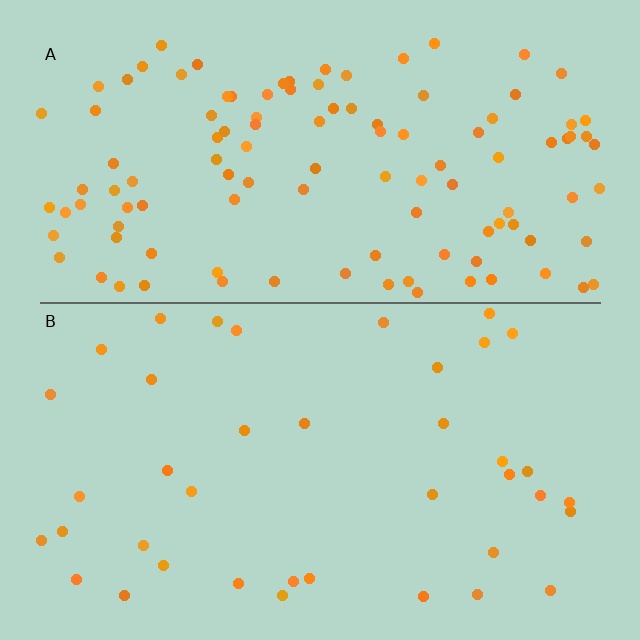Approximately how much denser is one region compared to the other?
Approximately 2.9× — region A over region B.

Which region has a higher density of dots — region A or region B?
A (the top).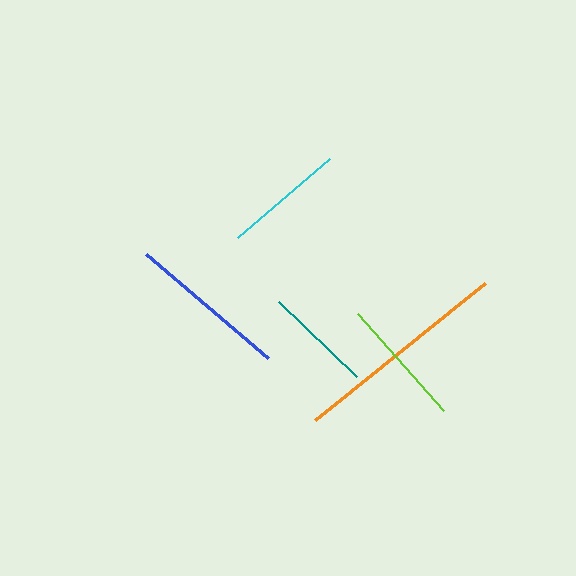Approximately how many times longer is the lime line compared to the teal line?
The lime line is approximately 1.2 times the length of the teal line.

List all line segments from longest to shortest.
From longest to shortest: orange, blue, lime, cyan, teal.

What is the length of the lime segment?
The lime segment is approximately 130 pixels long.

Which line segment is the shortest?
The teal line is the shortest at approximately 108 pixels.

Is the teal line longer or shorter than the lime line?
The lime line is longer than the teal line.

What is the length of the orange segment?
The orange segment is approximately 219 pixels long.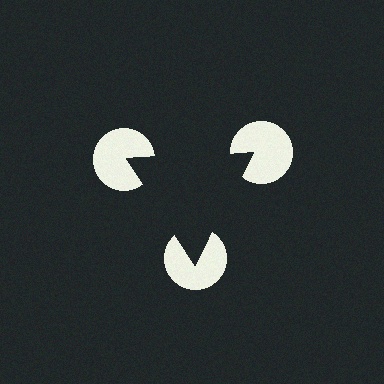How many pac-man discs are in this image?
There are 3 — one at each vertex of the illusory triangle.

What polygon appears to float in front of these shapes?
An illusory triangle — its edges are inferred from the aligned wedge cuts in the pac-man discs, not physically drawn.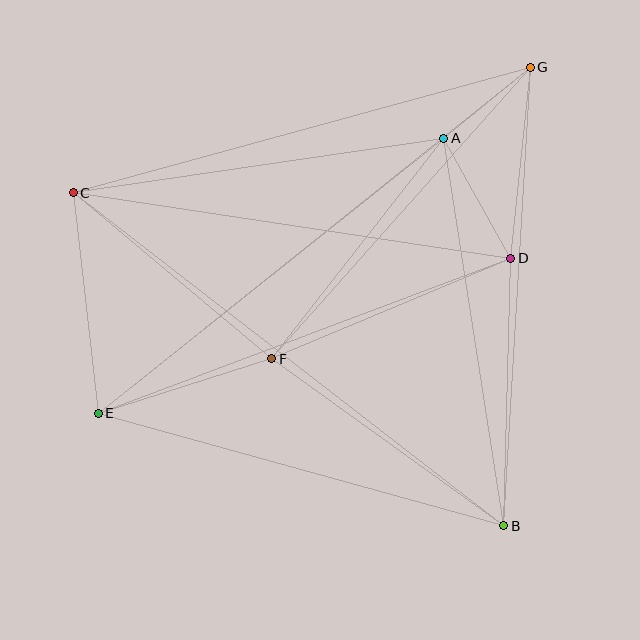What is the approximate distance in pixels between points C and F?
The distance between C and F is approximately 259 pixels.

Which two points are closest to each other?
Points A and G are closest to each other.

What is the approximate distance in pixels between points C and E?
The distance between C and E is approximately 222 pixels.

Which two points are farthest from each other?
Points E and G are farthest from each other.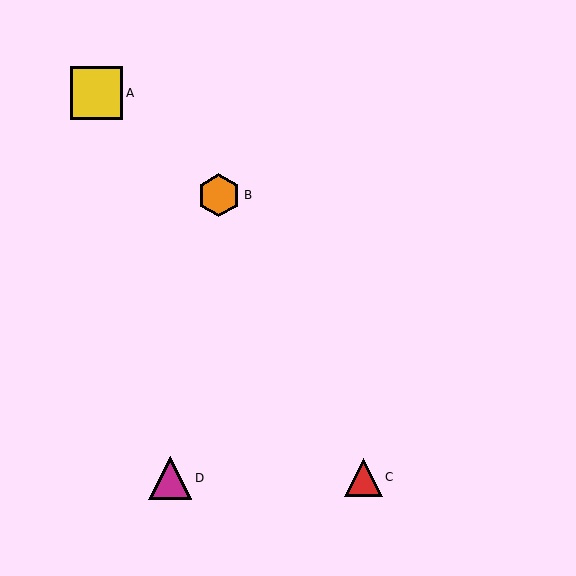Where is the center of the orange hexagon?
The center of the orange hexagon is at (219, 195).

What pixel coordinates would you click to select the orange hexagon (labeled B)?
Click at (219, 195) to select the orange hexagon B.